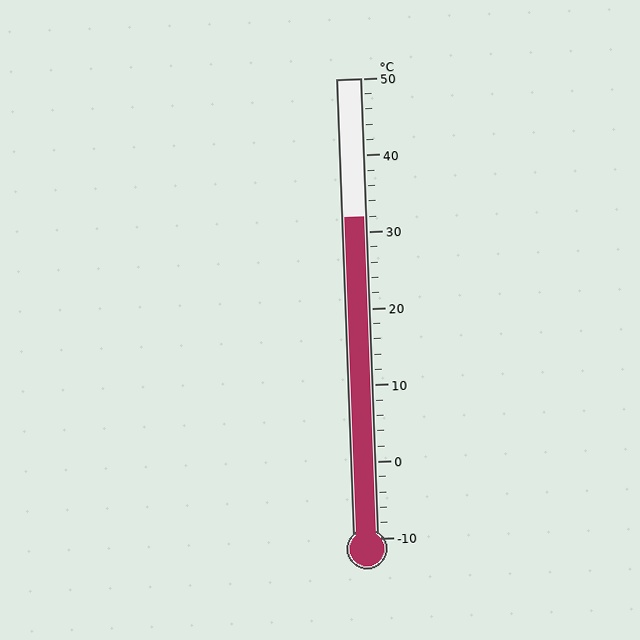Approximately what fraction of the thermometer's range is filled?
The thermometer is filled to approximately 70% of its range.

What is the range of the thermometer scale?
The thermometer scale ranges from -10°C to 50°C.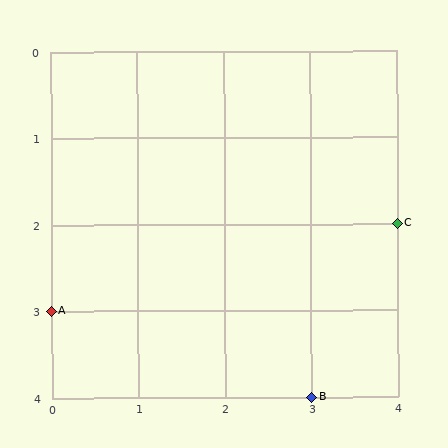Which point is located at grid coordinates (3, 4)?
Point B is at (3, 4).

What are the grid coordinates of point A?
Point A is at grid coordinates (0, 3).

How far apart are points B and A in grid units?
Points B and A are 3 columns and 1 row apart (about 3.2 grid units diagonally).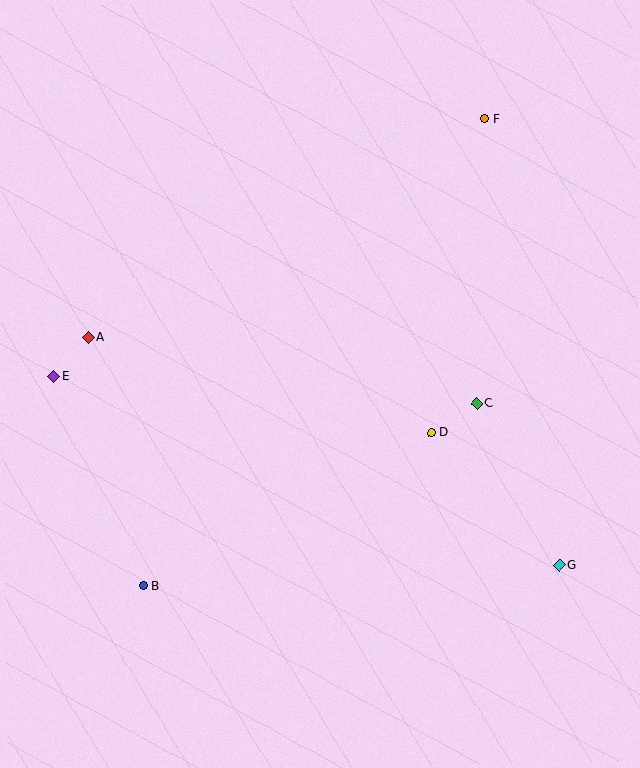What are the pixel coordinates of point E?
Point E is at (54, 377).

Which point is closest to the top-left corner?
Point A is closest to the top-left corner.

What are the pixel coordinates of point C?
Point C is at (477, 404).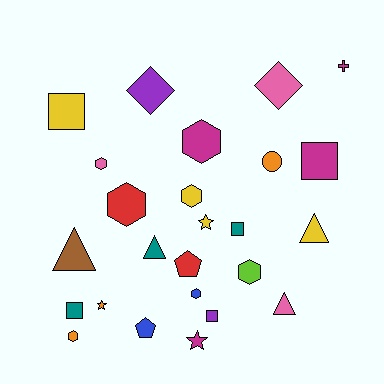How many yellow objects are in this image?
There are 4 yellow objects.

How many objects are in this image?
There are 25 objects.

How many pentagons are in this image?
There are 2 pentagons.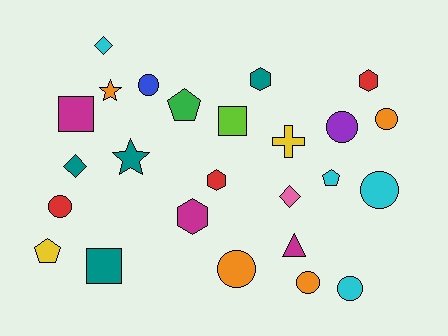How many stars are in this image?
There are 2 stars.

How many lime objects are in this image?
There is 1 lime object.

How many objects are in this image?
There are 25 objects.